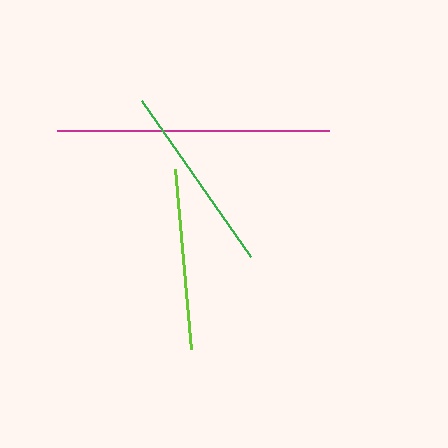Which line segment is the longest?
The magenta line is the longest at approximately 271 pixels.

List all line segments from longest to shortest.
From longest to shortest: magenta, green, lime.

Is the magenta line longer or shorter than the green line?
The magenta line is longer than the green line.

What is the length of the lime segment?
The lime segment is approximately 180 pixels long.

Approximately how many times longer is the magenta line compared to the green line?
The magenta line is approximately 1.4 times the length of the green line.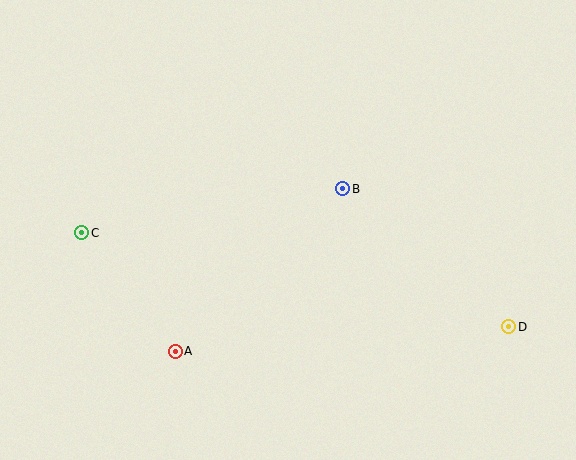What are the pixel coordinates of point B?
Point B is at (343, 189).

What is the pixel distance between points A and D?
The distance between A and D is 334 pixels.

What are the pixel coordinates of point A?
Point A is at (175, 351).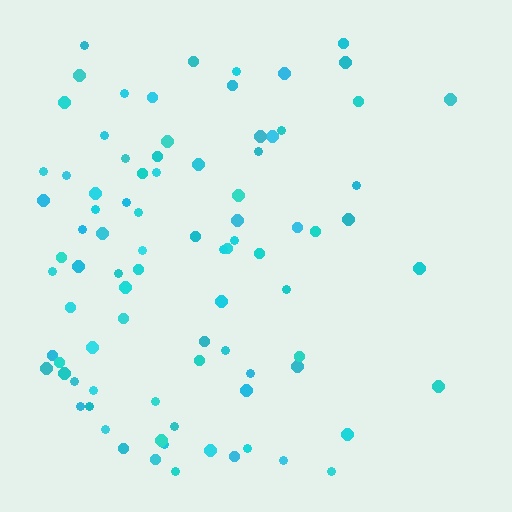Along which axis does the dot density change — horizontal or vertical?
Horizontal.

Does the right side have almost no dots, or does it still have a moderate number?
Still a moderate number, just noticeably fewer than the left.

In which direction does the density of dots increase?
From right to left, with the left side densest.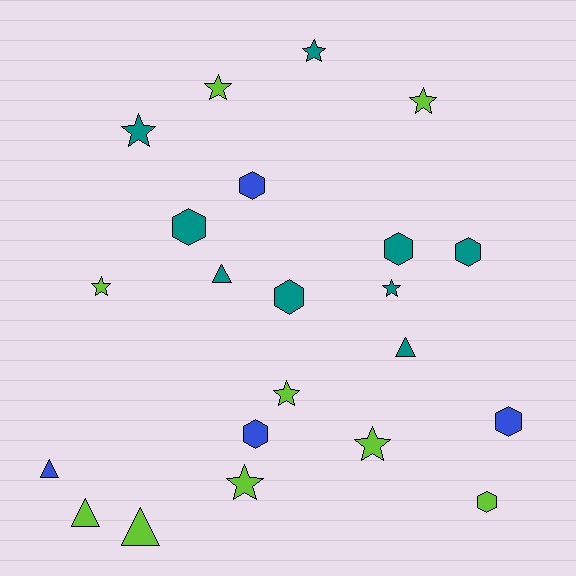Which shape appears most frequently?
Star, with 9 objects.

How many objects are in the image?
There are 22 objects.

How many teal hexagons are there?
There are 4 teal hexagons.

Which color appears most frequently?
Lime, with 9 objects.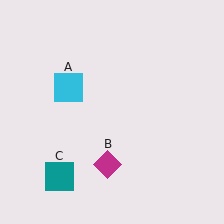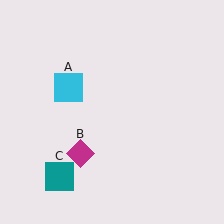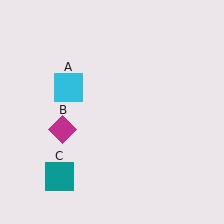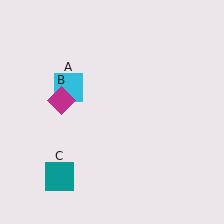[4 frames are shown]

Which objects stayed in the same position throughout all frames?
Cyan square (object A) and teal square (object C) remained stationary.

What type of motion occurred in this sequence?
The magenta diamond (object B) rotated clockwise around the center of the scene.